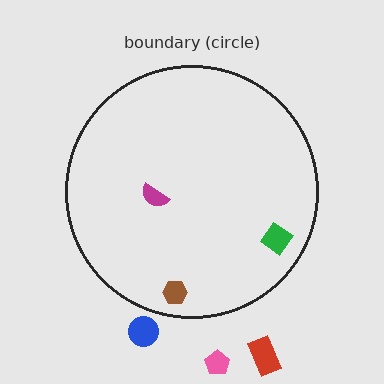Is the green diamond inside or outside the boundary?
Inside.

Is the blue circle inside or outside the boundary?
Outside.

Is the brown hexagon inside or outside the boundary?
Inside.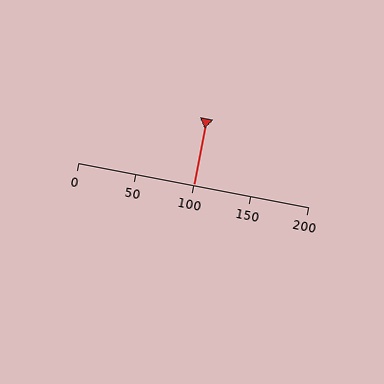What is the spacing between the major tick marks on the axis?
The major ticks are spaced 50 apart.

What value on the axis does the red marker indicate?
The marker indicates approximately 100.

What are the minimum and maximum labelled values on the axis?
The axis runs from 0 to 200.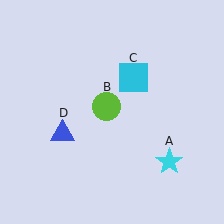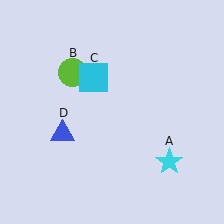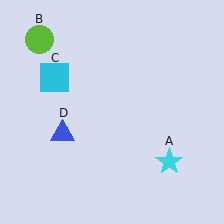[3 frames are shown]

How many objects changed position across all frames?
2 objects changed position: lime circle (object B), cyan square (object C).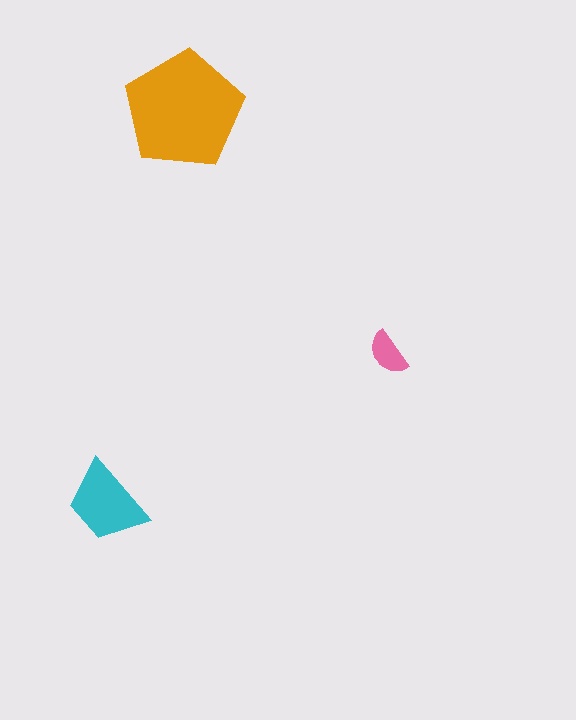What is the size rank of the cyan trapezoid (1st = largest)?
2nd.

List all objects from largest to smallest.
The orange pentagon, the cyan trapezoid, the pink semicircle.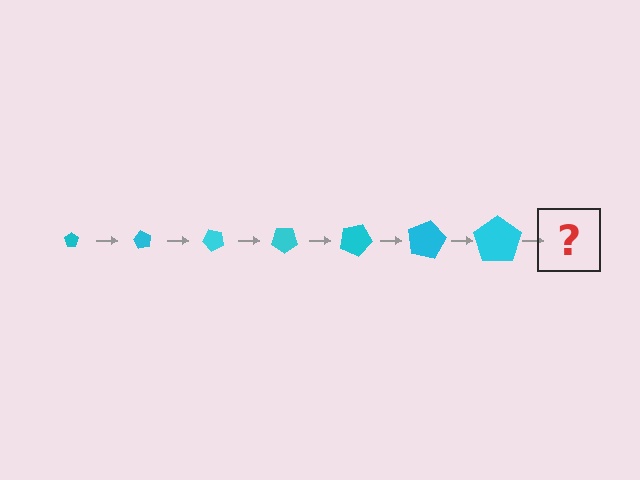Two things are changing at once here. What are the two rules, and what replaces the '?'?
The two rules are that the pentagon grows larger each step and it rotates 60 degrees each step. The '?' should be a pentagon, larger than the previous one and rotated 420 degrees from the start.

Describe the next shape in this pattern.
It should be a pentagon, larger than the previous one and rotated 420 degrees from the start.